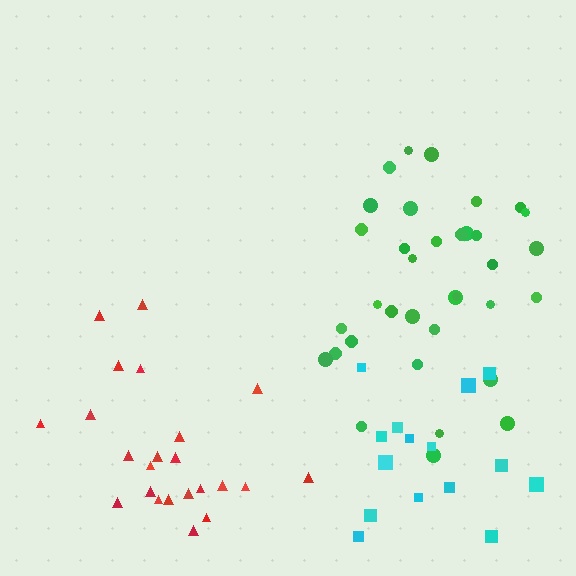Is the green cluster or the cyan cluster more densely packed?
Green.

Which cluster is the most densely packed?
Green.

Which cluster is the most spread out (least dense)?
Cyan.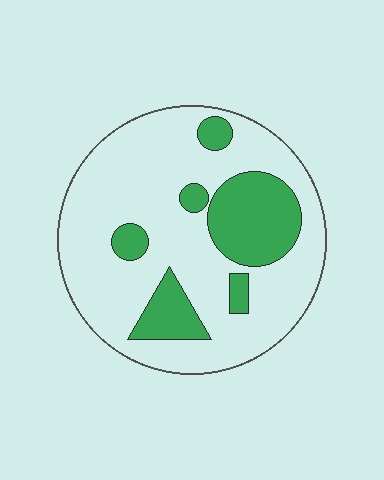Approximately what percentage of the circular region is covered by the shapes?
Approximately 25%.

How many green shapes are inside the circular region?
6.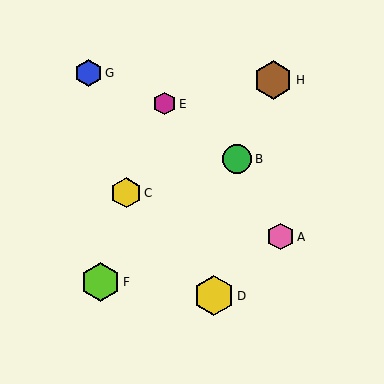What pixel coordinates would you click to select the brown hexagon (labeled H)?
Click at (273, 80) to select the brown hexagon H.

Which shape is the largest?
The yellow hexagon (labeled D) is the largest.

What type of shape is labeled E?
Shape E is a magenta hexagon.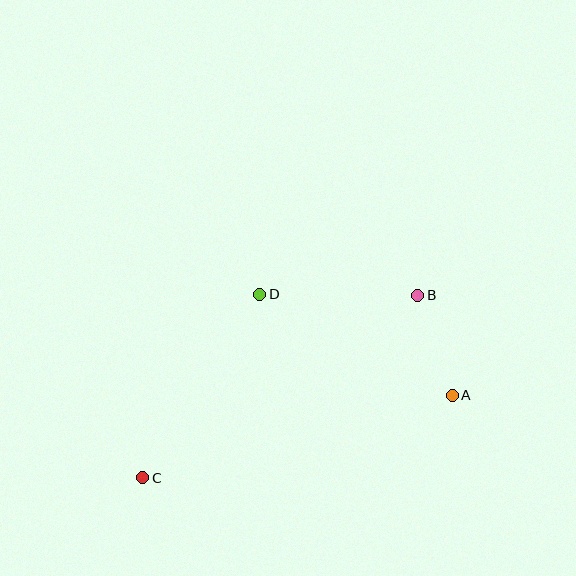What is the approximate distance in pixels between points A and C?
The distance between A and C is approximately 320 pixels.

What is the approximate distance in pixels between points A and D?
The distance between A and D is approximately 217 pixels.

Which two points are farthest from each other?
Points B and C are farthest from each other.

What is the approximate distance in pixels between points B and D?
The distance between B and D is approximately 158 pixels.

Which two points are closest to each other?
Points A and B are closest to each other.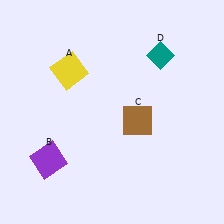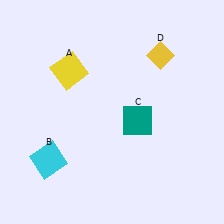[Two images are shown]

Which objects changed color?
B changed from purple to cyan. C changed from brown to teal. D changed from teal to yellow.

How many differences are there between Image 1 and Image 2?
There are 3 differences between the two images.